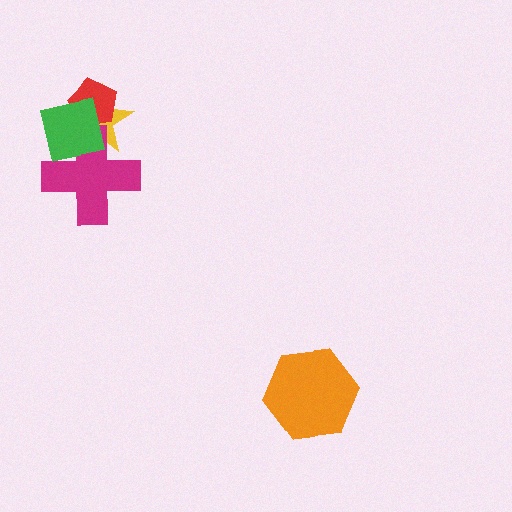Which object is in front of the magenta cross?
The green square is in front of the magenta cross.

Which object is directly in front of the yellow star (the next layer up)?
The red pentagon is directly in front of the yellow star.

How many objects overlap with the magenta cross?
2 objects overlap with the magenta cross.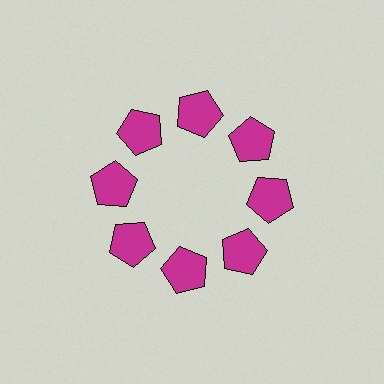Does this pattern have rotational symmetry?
Yes, this pattern has 8-fold rotational symmetry. It looks the same after rotating 45 degrees around the center.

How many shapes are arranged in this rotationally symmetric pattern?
There are 8 shapes, arranged in 8 groups of 1.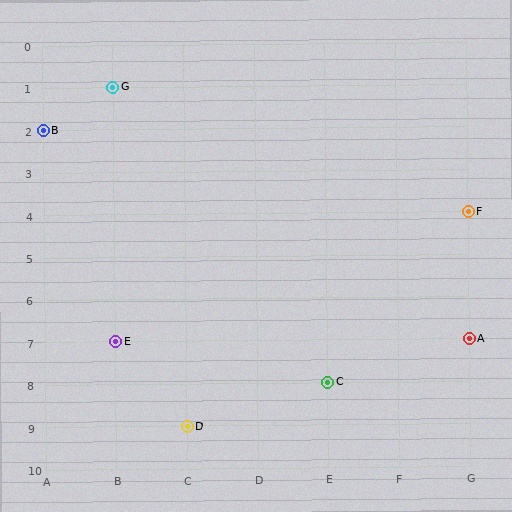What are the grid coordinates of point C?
Point C is at grid coordinates (E, 8).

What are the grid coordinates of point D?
Point D is at grid coordinates (C, 9).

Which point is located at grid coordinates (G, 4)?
Point F is at (G, 4).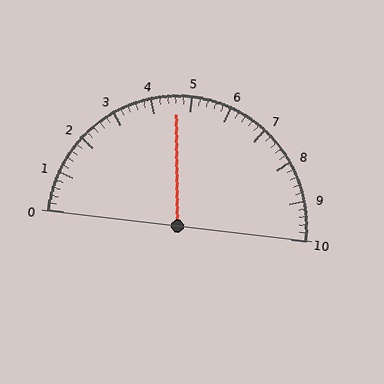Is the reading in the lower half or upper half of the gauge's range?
The reading is in the lower half of the range (0 to 10).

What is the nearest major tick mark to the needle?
The nearest major tick mark is 5.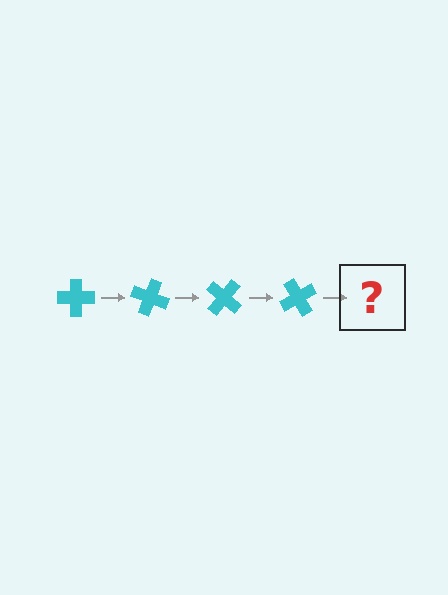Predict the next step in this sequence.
The next step is a cyan cross rotated 80 degrees.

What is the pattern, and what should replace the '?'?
The pattern is that the cross rotates 20 degrees each step. The '?' should be a cyan cross rotated 80 degrees.